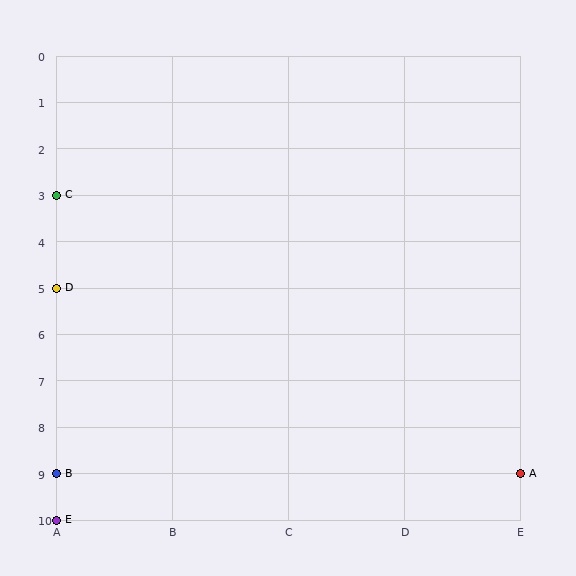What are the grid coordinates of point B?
Point B is at grid coordinates (A, 9).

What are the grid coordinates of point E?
Point E is at grid coordinates (A, 10).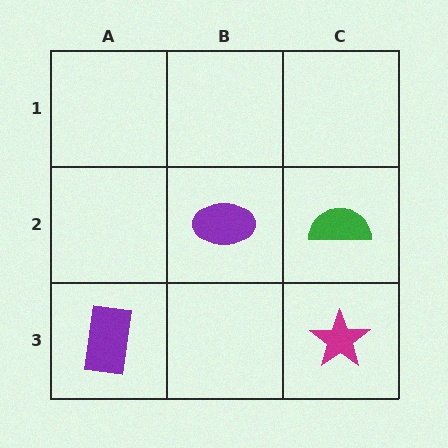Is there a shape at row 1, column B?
No, that cell is empty.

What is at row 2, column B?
A purple ellipse.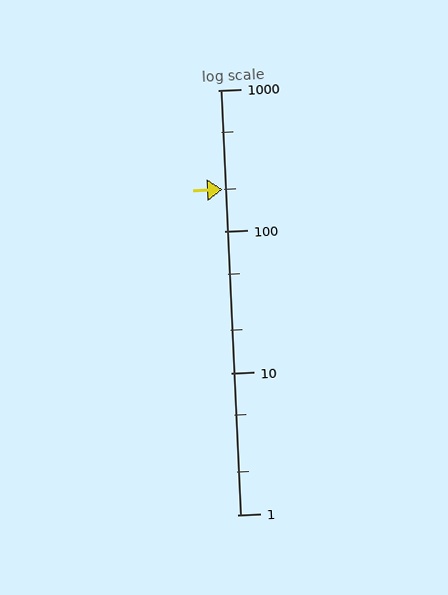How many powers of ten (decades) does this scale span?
The scale spans 3 decades, from 1 to 1000.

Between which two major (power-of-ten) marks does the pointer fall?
The pointer is between 100 and 1000.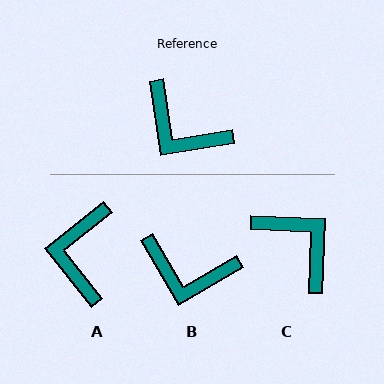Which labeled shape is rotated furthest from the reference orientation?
C, about 169 degrees away.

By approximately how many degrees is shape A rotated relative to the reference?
Approximately 60 degrees clockwise.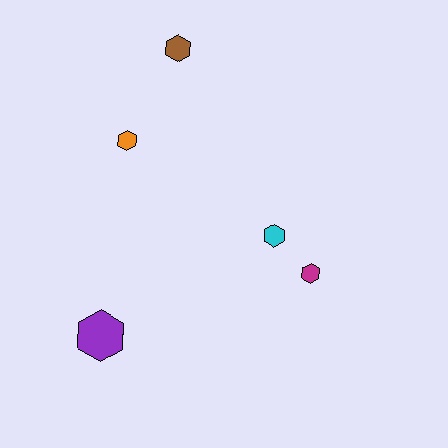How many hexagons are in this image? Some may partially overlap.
There are 5 hexagons.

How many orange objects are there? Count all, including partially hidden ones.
There is 1 orange object.